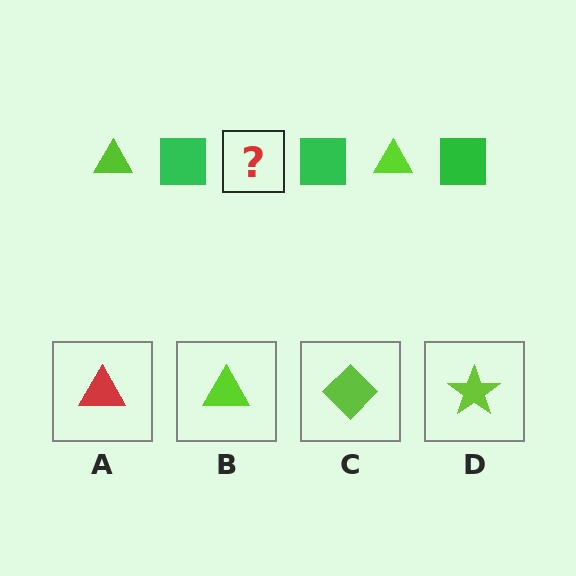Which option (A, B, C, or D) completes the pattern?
B.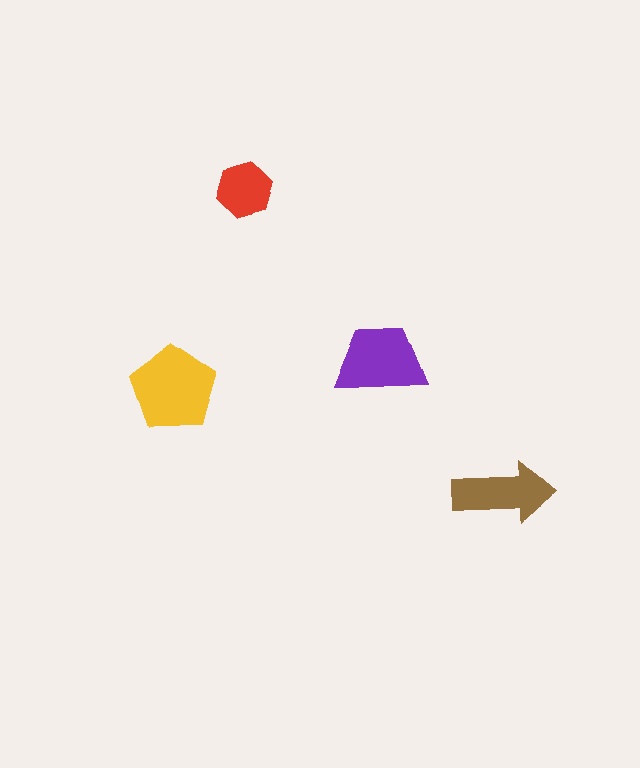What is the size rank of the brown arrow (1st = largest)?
3rd.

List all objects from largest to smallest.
The yellow pentagon, the purple trapezoid, the brown arrow, the red hexagon.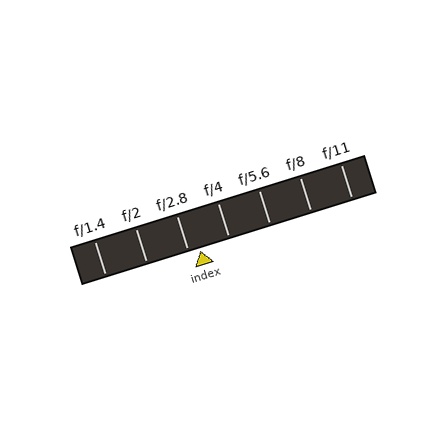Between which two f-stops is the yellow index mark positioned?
The index mark is between f/2.8 and f/4.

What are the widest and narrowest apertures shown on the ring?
The widest aperture shown is f/1.4 and the narrowest is f/11.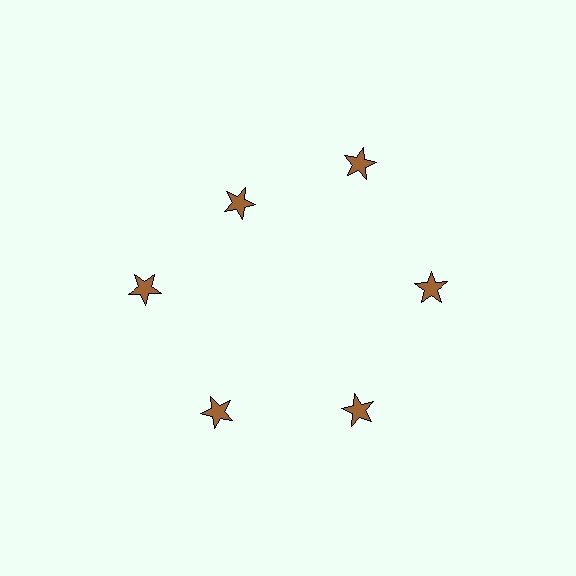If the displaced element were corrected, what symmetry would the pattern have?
It would have 6-fold rotational symmetry — the pattern would map onto itself every 60 degrees.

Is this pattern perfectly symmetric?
No. The 6 brown stars are arranged in a ring, but one element near the 11 o'clock position is pulled inward toward the center, breaking the 6-fold rotational symmetry.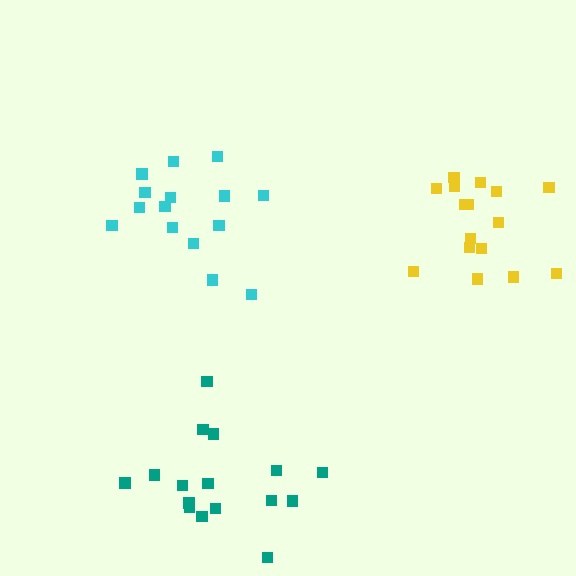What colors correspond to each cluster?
The clusters are colored: yellow, cyan, teal.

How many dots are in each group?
Group 1: 16 dots, Group 2: 15 dots, Group 3: 16 dots (47 total).